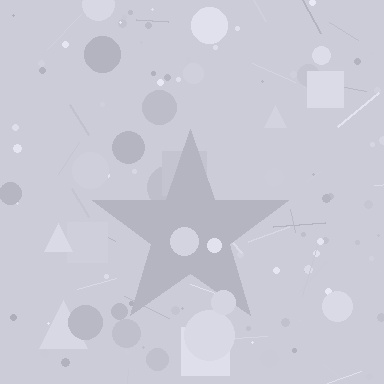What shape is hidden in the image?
A star is hidden in the image.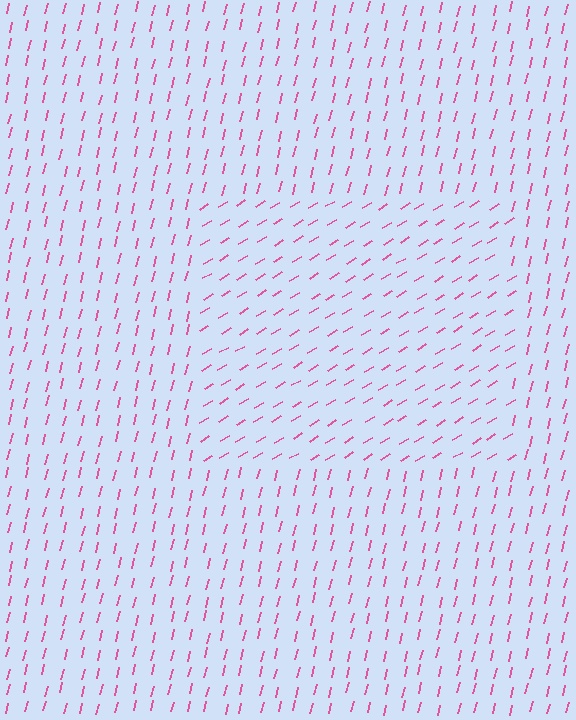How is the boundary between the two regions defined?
The boundary is defined purely by a change in line orientation (approximately 45 degrees difference). All lines are the same color and thickness.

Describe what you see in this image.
The image is filled with small pink line segments. A rectangle region in the image has lines oriented differently from the surrounding lines, creating a visible texture boundary.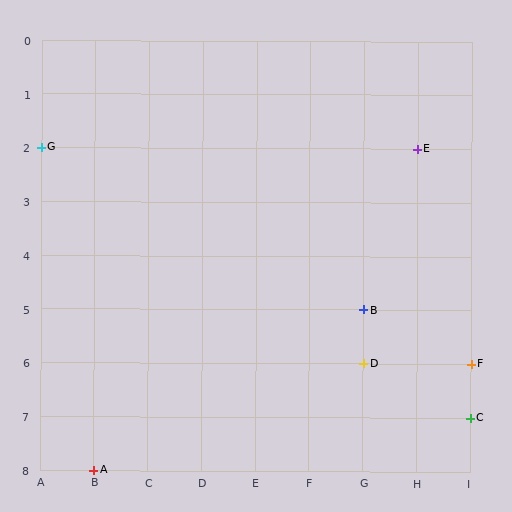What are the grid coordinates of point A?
Point A is at grid coordinates (B, 8).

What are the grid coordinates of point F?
Point F is at grid coordinates (I, 6).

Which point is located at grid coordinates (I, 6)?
Point F is at (I, 6).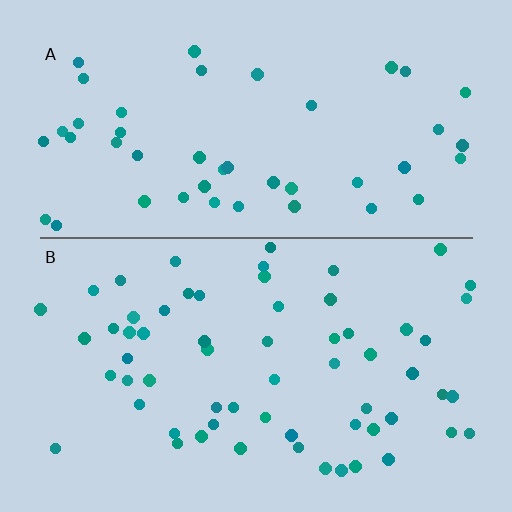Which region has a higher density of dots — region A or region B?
B (the bottom).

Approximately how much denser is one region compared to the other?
Approximately 1.4× — region B over region A.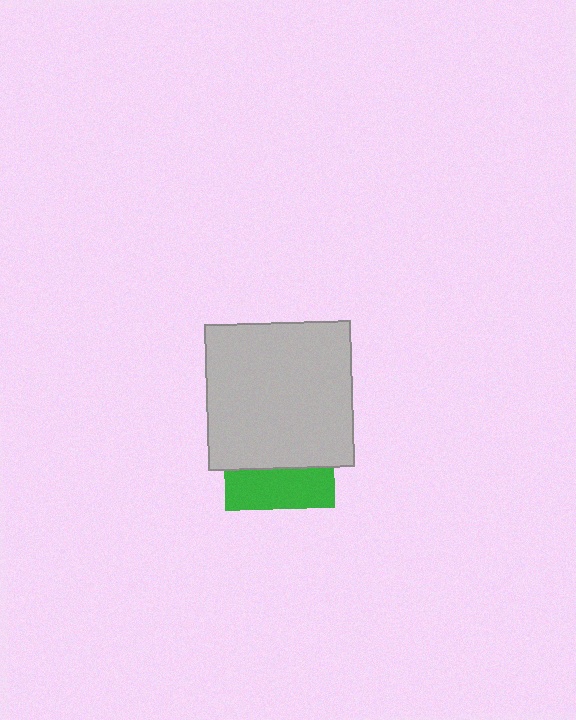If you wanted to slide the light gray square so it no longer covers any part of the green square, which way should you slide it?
Slide it up — that is the most direct way to separate the two shapes.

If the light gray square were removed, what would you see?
You would see the complete green square.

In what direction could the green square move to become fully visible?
The green square could move down. That would shift it out from behind the light gray square entirely.